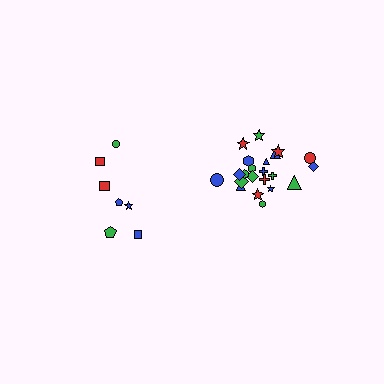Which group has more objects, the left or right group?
The right group.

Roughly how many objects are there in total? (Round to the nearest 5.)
Roughly 30 objects in total.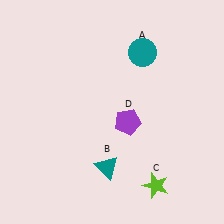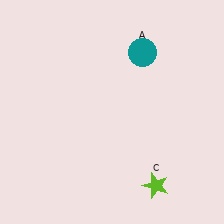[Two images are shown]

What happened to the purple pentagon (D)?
The purple pentagon (D) was removed in Image 2. It was in the bottom-right area of Image 1.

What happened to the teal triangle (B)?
The teal triangle (B) was removed in Image 2. It was in the bottom-left area of Image 1.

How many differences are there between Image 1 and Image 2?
There are 2 differences between the two images.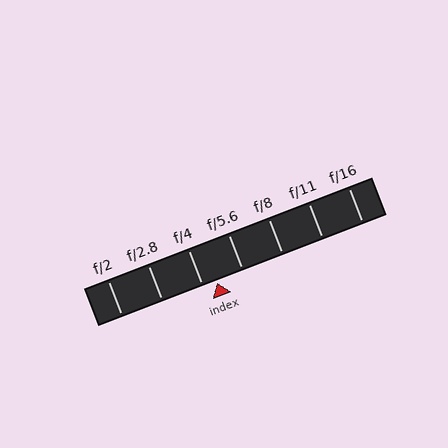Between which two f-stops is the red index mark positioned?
The index mark is between f/4 and f/5.6.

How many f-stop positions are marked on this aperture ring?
There are 7 f-stop positions marked.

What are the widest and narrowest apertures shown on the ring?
The widest aperture shown is f/2 and the narrowest is f/16.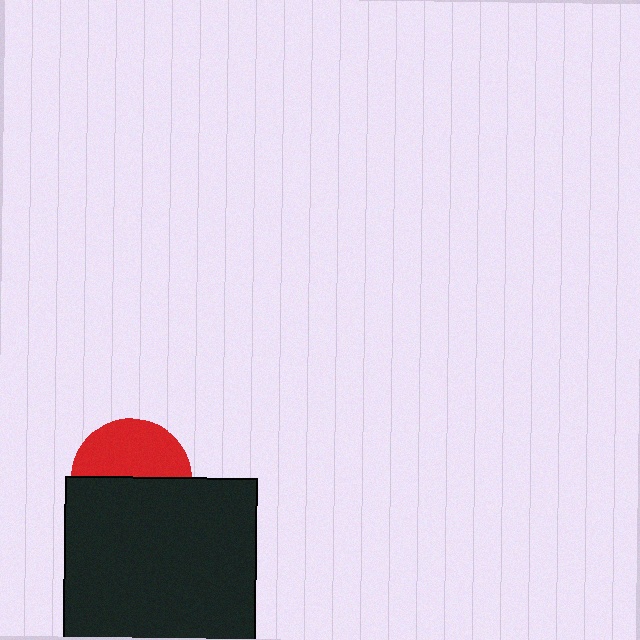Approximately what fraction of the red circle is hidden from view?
Roughly 52% of the red circle is hidden behind the black rectangle.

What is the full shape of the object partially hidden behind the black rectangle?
The partially hidden object is a red circle.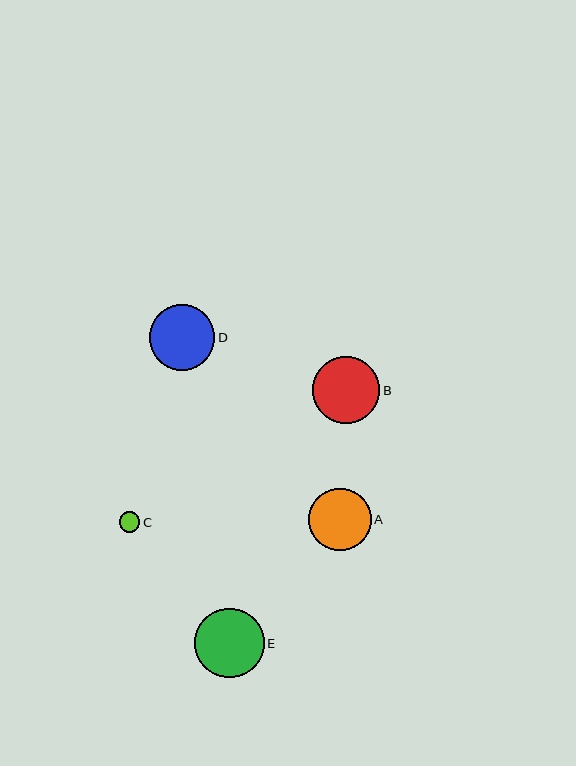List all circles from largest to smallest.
From largest to smallest: E, B, D, A, C.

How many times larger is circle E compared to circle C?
Circle E is approximately 3.4 times the size of circle C.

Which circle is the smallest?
Circle C is the smallest with a size of approximately 20 pixels.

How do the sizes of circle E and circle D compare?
Circle E and circle D are approximately the same size.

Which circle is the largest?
Circle E is the largest with a size of approximately 69 pixels.